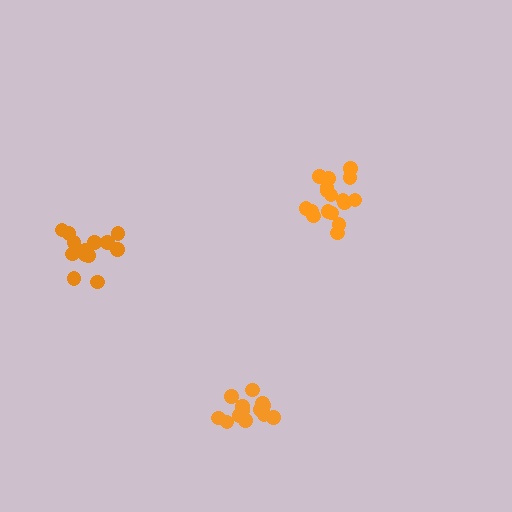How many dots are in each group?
Group 1: 13 dots, Group 2: 15 dots, Group 3: 17 dots (45 total).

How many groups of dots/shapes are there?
There are 3 groups.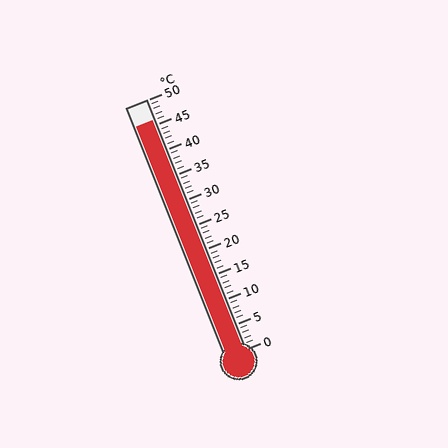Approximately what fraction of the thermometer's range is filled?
The thermometer is filled to approximately 90% of its range.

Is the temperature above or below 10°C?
The temperature is above 10°C.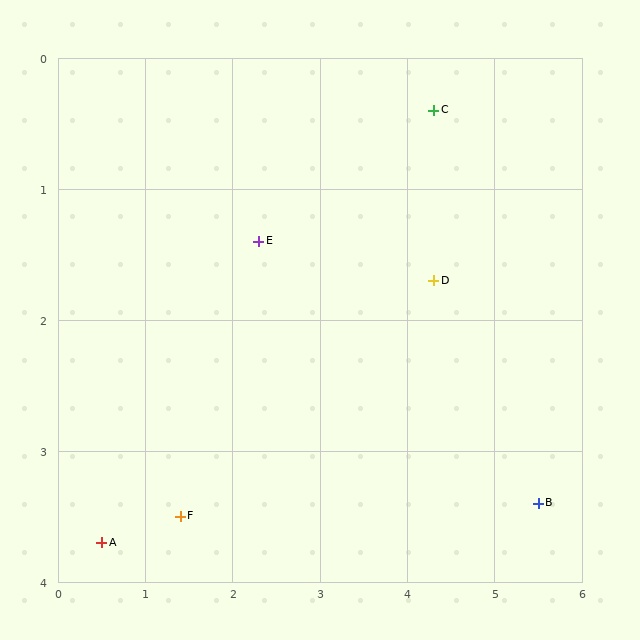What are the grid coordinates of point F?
Point F is at approximately (1.4, 3.5).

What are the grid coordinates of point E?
Point E is at approximately (2.3, 1.4).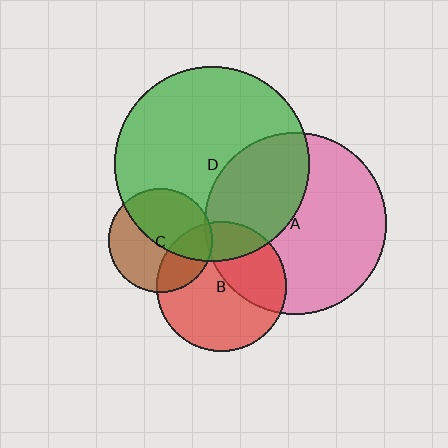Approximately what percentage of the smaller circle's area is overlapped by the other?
Approximately 30%.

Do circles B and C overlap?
Yes.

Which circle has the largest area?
Circle D (green).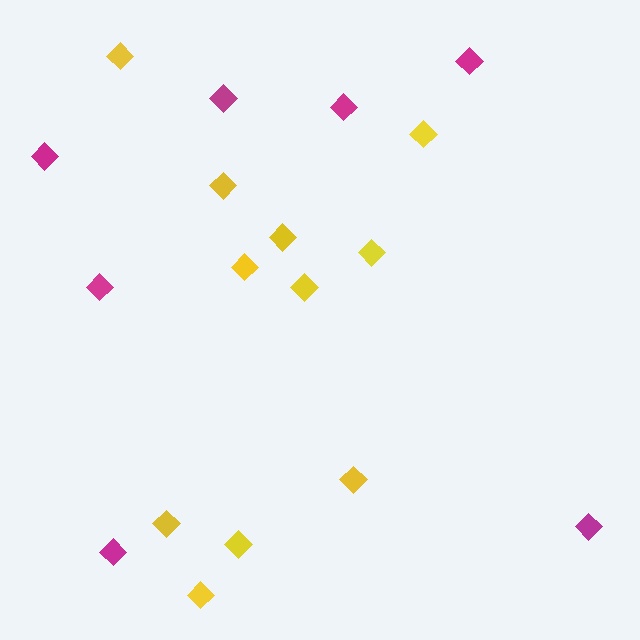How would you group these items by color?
There are 2 groups: one group of yellow diamonds (11) and one group of magenta diamonds (7).